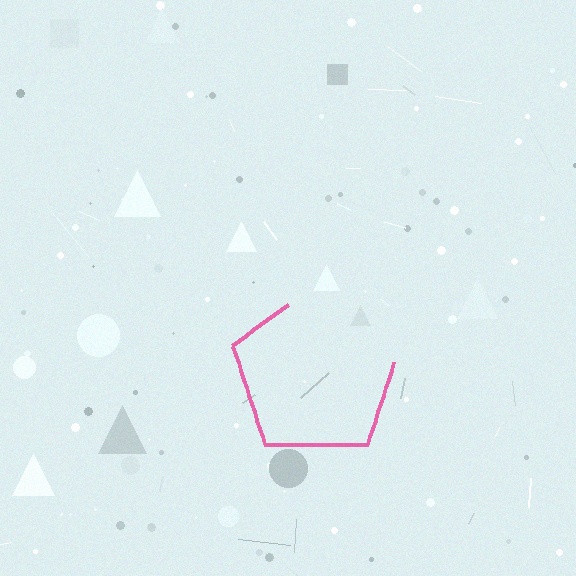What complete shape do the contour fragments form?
The contour fragments form a pentagon.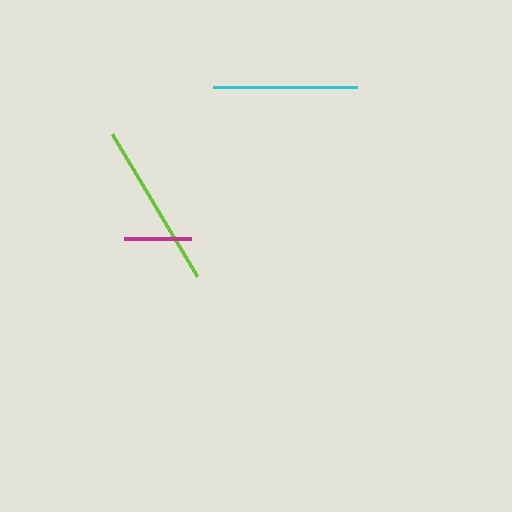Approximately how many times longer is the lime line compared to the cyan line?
The lime line is approximately 1.1 times the length of the cyan line.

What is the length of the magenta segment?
The magenta segment is approximately 68 pixels long.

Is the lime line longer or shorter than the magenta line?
The lime line is longer than the magenta line.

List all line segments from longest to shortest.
From longest to shortest: lime, cyan, magenta.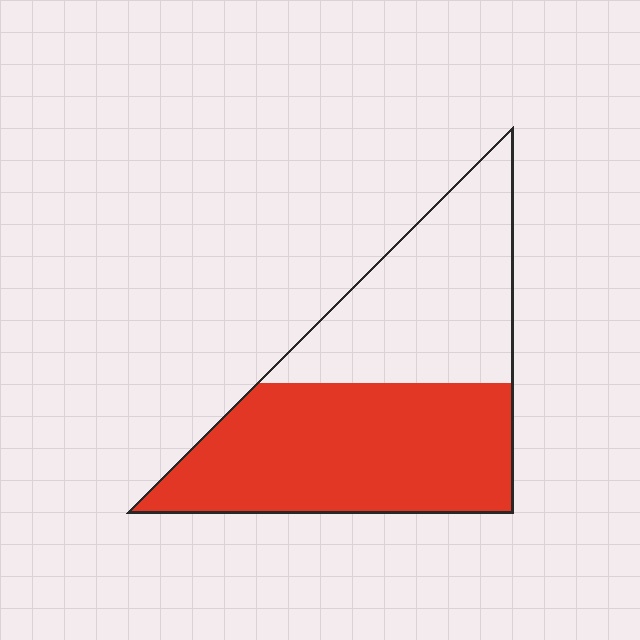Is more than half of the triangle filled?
Yes.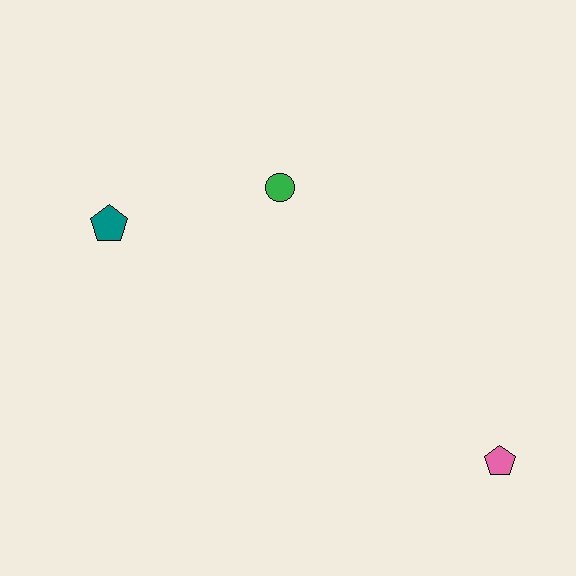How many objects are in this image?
There are 3 objects.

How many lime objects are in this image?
There are no lime objects.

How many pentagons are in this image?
There are 2 pentagons.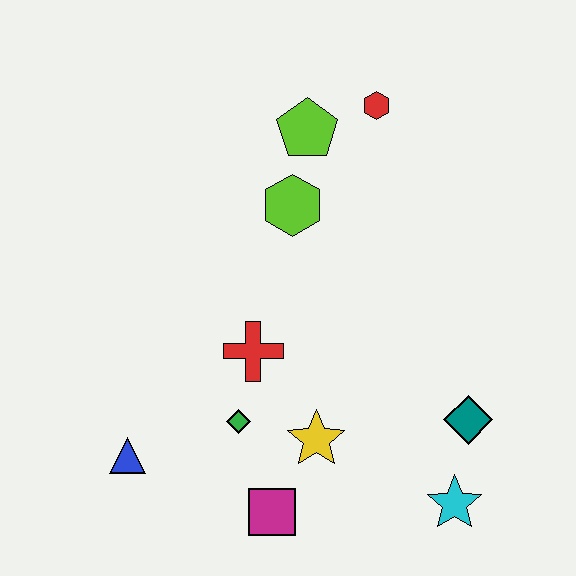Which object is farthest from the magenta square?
The red hexagon is farthest from the magenta square.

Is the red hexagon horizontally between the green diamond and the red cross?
No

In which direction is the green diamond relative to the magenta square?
The green diamond is above the magenta square.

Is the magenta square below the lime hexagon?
Yes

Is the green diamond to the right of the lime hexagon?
No